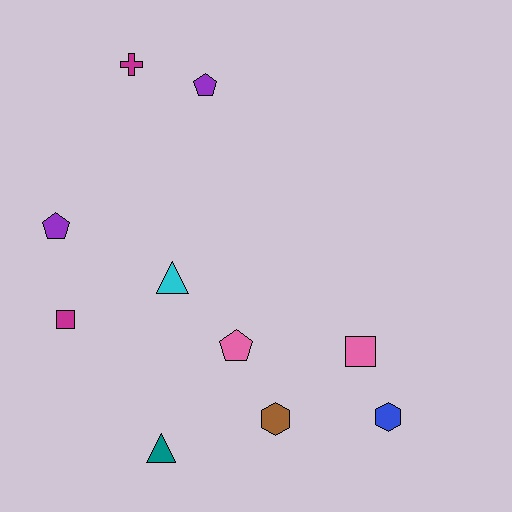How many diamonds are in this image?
There are no diamonds.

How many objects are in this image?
There are 10 objects.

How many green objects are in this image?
There are no green objects.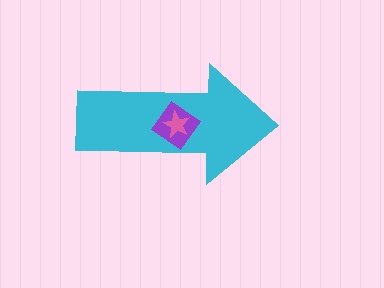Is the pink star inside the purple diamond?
Yes.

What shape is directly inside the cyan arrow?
The purple diamond.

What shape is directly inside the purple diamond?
The pink star.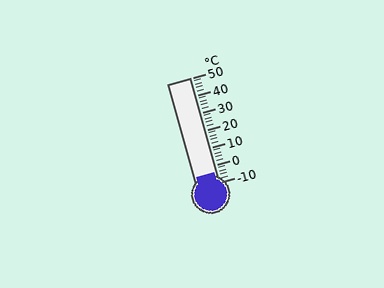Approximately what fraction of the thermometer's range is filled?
The thermometer is filled to approximately 10% of its range.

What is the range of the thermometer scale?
The thermometer scale ranges from -10°C to 50°C.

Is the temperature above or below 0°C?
The temperature is below 0°C.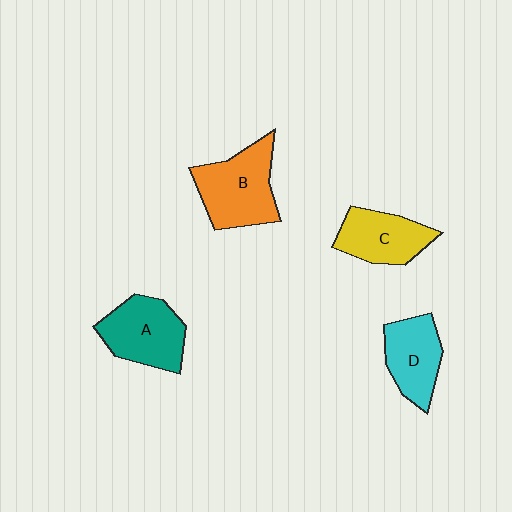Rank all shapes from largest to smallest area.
From largest to smallest: B (orange), A (teal), C (yellow), D (cyan).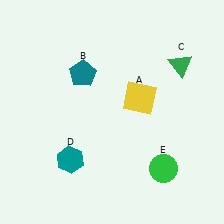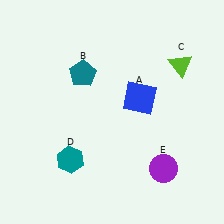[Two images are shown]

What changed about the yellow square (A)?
In Image 1, A is yellow. In Image 2, it changed to blue.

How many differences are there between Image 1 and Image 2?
There are 3 differences between the two images.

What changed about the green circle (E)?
In Image 1, E is green. In Image 2, it changed to purple.